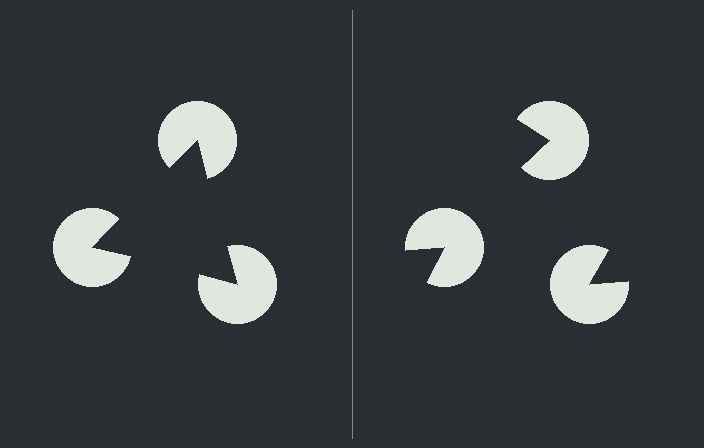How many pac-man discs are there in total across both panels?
6 — 3 on each side.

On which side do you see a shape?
An illusory triangle appears on the left side. On the right side the wedge cuts are rotated, so no coherent shape forms.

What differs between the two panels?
The pac-man discs are positioned identically on both sides; only the wedge orientations differ. On the left they align to a triangle; on the right they are misaligned.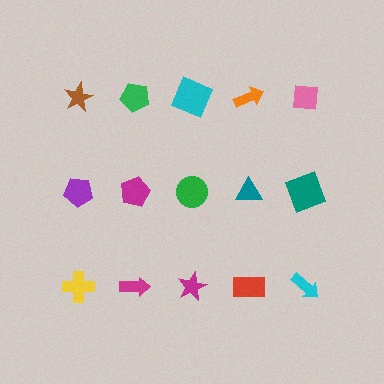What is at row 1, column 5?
A pink square.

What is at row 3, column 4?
A red rectangle.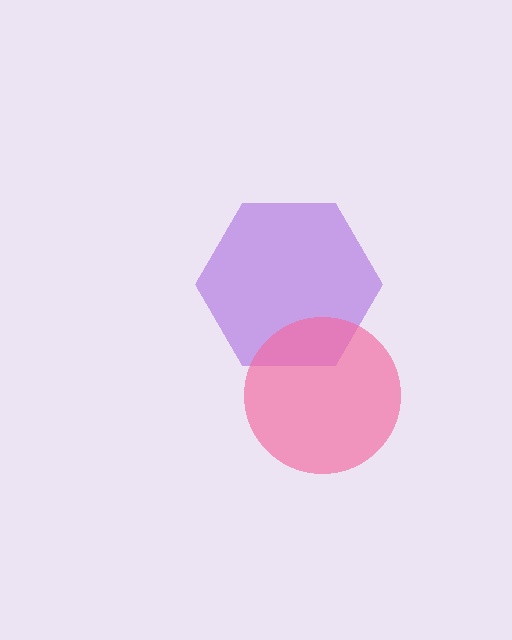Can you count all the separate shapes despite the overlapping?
Yes, there are 2 separate shapes.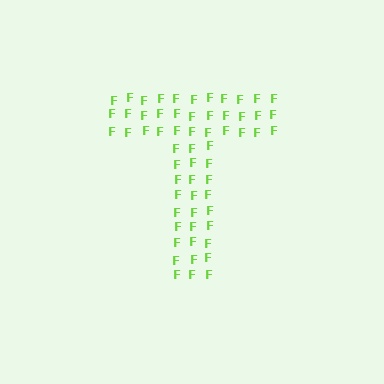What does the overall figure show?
The overall figure shows the letter T.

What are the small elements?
The small elements are letter F's.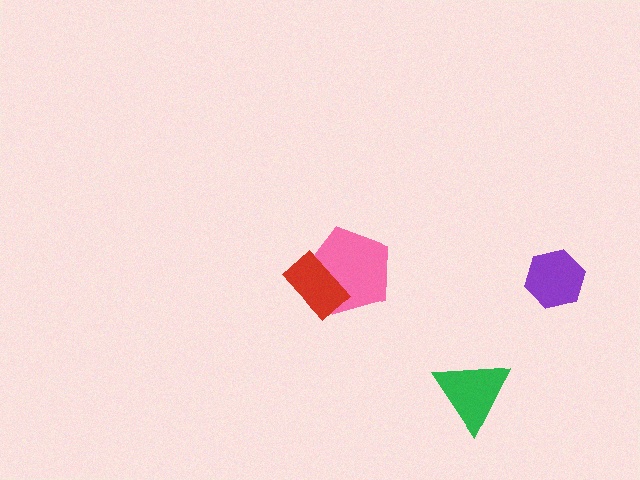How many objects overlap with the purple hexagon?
0 objects overlap with the purple hexagon.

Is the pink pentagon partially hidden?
Yes, it is partially covered by another shape.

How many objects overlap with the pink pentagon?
1 object overlaps with the pink pentagon.